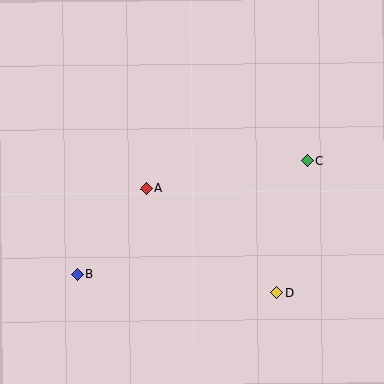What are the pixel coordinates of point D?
Point D is at (277, 293).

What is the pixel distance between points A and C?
The distance between A and C is 163 pixels.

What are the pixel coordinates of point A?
Point A is at (146, 189).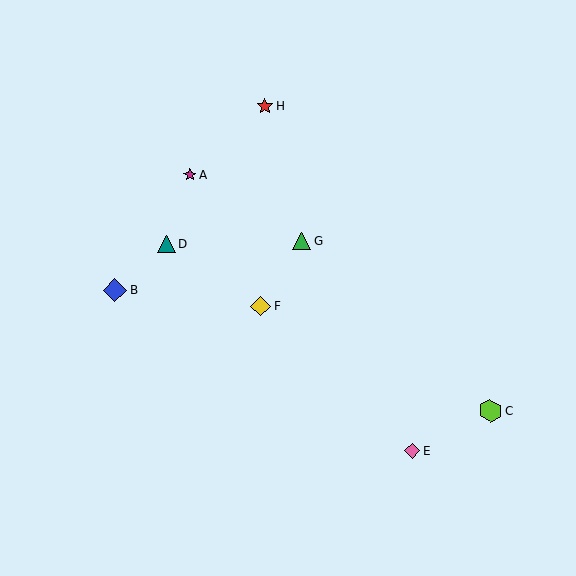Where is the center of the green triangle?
The center of the green triangle is at (302, 241).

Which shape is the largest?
The blue diamond (labeled B) is the largest.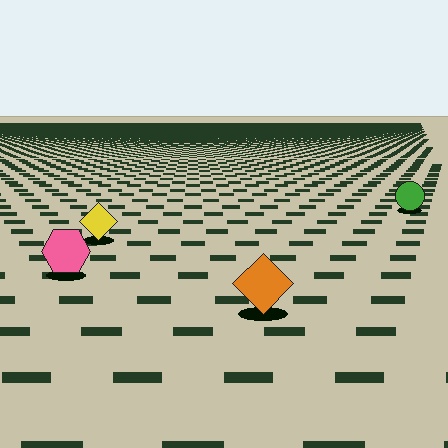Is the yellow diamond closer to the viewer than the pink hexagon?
No. The pink hexagon is closer — you can tell from the texture gradient: the ground texture is coarser near it.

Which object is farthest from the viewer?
The green circle is farthest from the viewer. It appears smaller and the ground texture around it is denser.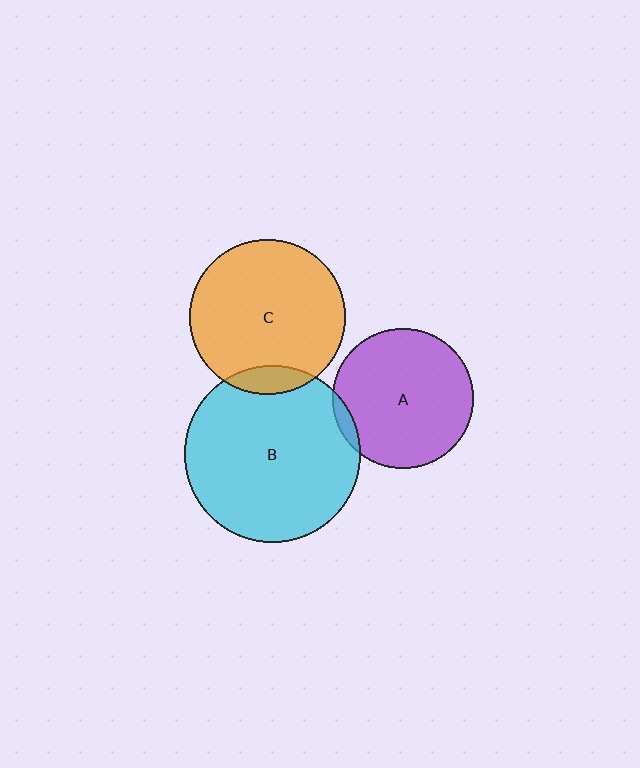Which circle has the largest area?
Circle B (cyan).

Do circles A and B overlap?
Yes.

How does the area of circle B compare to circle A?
Approximately 1.6 times.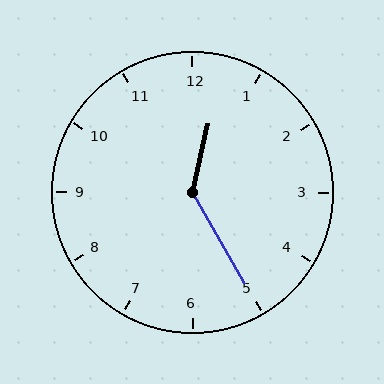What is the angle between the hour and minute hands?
Approximately 138 degrees.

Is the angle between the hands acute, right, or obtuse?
It is obtuse.